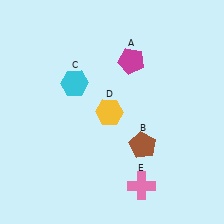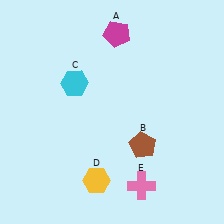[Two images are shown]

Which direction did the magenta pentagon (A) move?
The magenta pentagon (A) moved up.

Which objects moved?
The objects that moved are: the magenta pentagon (A), the yellow hexagon (D).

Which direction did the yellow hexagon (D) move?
The yellow hexagon (D) moved down.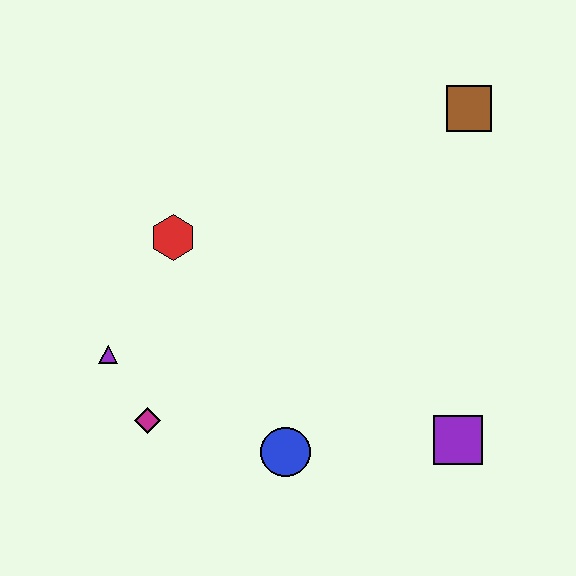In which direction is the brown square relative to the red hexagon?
The brown square is to the right of the red hexagon.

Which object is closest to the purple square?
The blue circle is closest to the purple square.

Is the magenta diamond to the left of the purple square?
Yes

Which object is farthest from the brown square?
The magenta diamond is farthest from the brown square.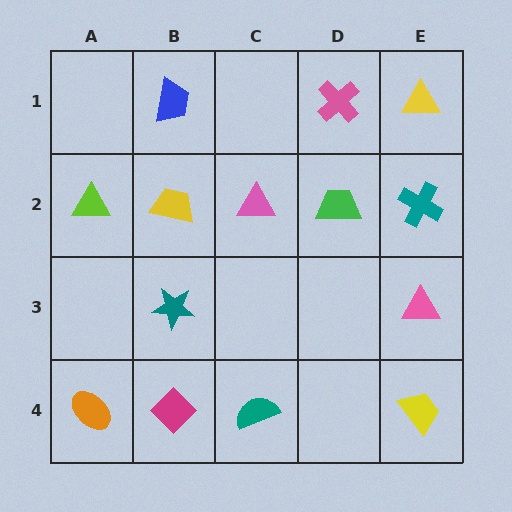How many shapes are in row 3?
2 shapes.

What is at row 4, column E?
A yellow trapezoid.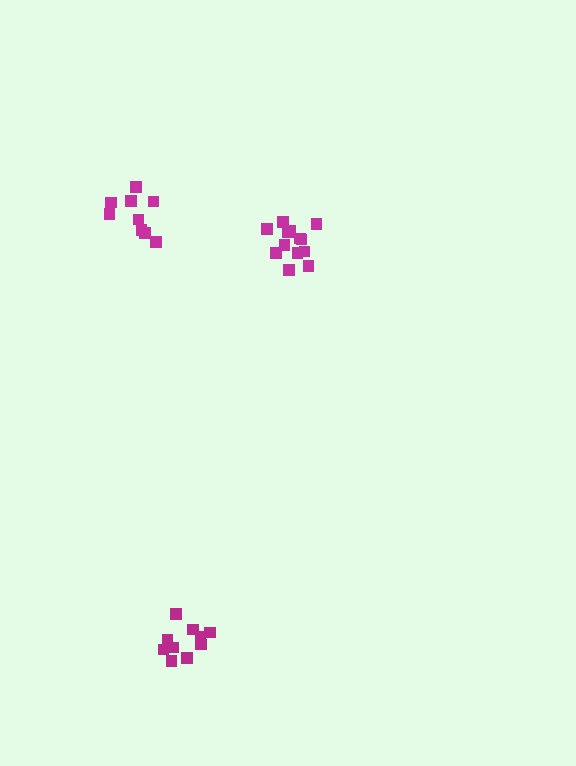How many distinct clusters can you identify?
There are 3 distinct clusters.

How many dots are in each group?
Group 1: 13 dots, Group 2: 10 dots, Group 3: 9 dots (32 total).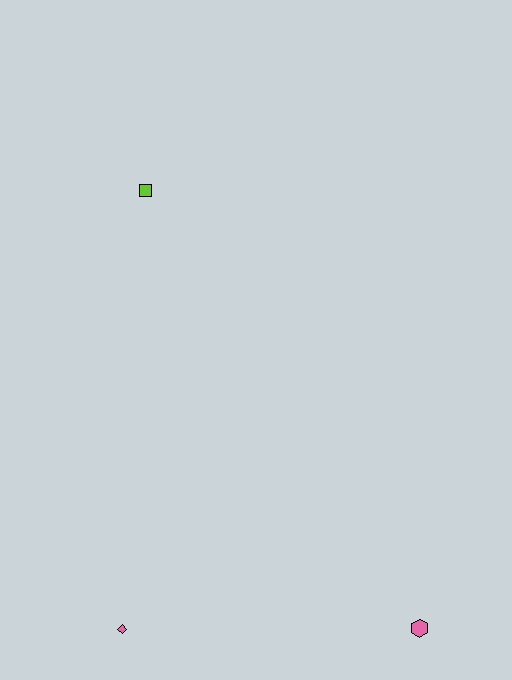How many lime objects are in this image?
There is 1 lime object.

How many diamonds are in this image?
There is 1 diamond.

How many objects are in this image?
There are 3 objects.